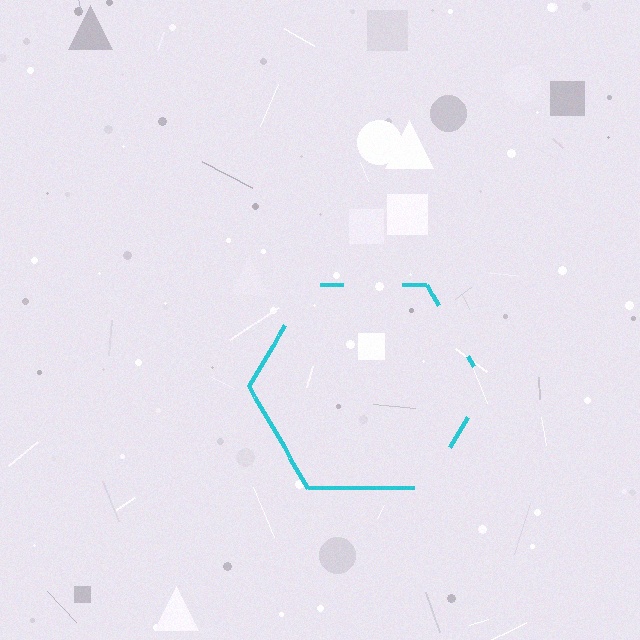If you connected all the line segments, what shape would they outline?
They would outline a hexagon.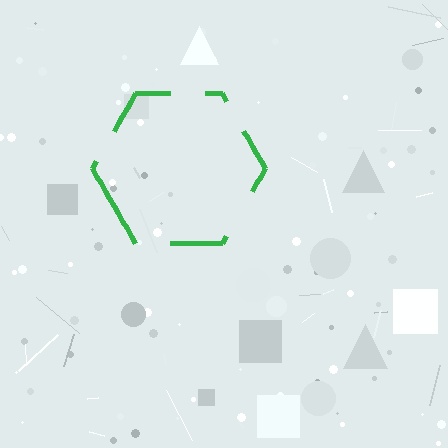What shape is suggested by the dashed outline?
The dashed outline suggests a hexagon.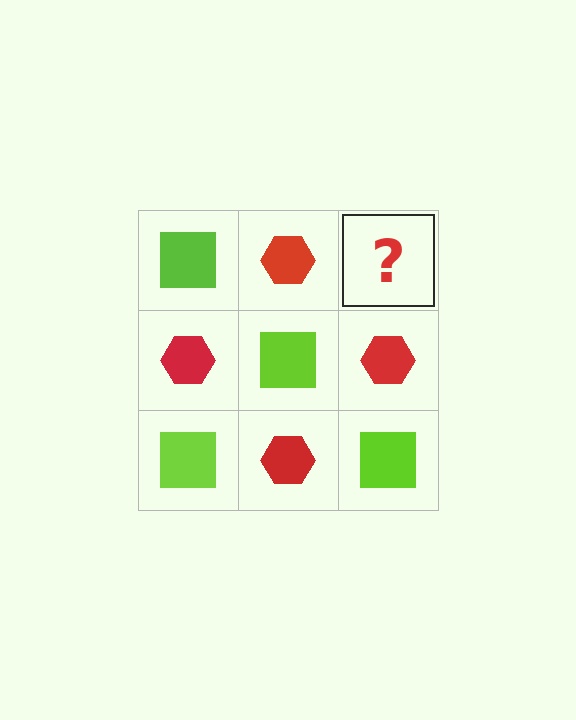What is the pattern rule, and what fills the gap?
The rule is that it alternates lime square and red hexagon in a checkerboard pattern. The gap should be filled with a lime square.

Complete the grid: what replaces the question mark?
The question mark should be replaced with a lime square.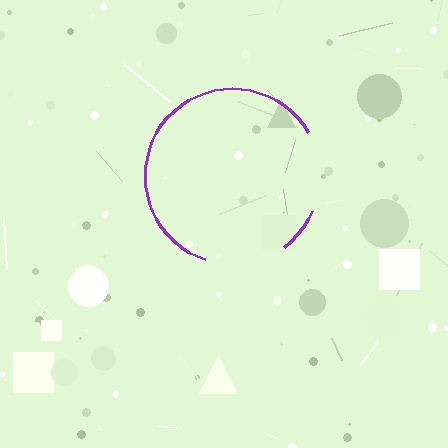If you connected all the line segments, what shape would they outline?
They would outline a circle.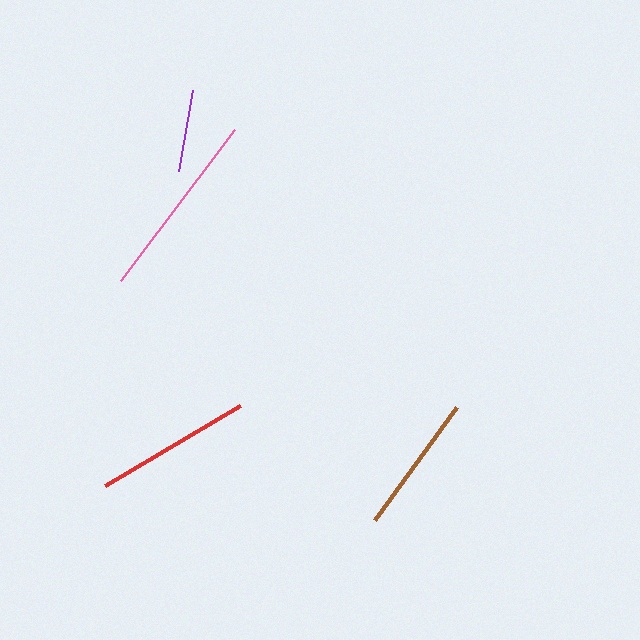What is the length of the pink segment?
The pink segment is approximately 190 pixels long.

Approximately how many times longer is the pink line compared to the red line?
The pink line is approximately 1.2 times the length of the red line.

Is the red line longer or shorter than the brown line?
The red line is longer than the brown line.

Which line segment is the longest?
The pink line is the longest at approximately 190 pixels.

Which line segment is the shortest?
The purple line is the shortest at approximately 82 pixels.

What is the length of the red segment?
The red segment is approximately 157 pixels long.